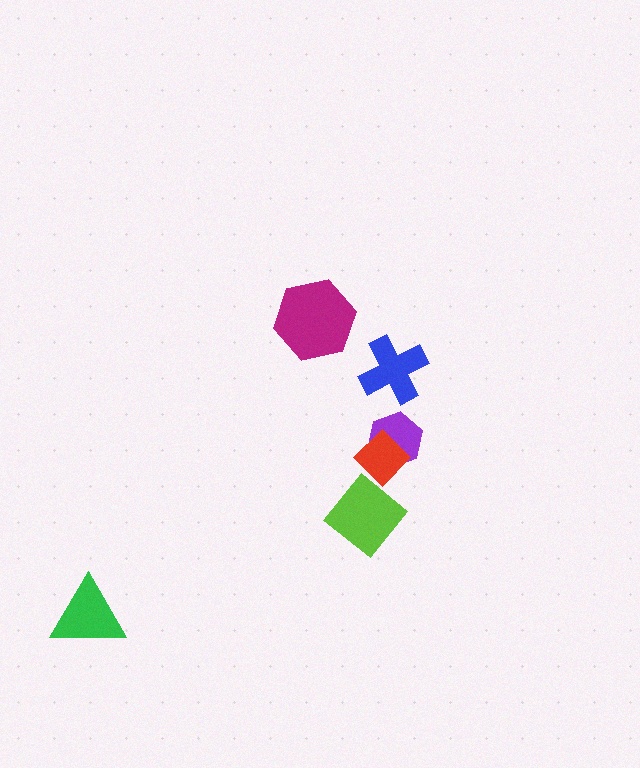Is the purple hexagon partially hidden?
Yes, it is partially covered by another shape.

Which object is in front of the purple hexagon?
The red diamond is in front of the purple hexagon.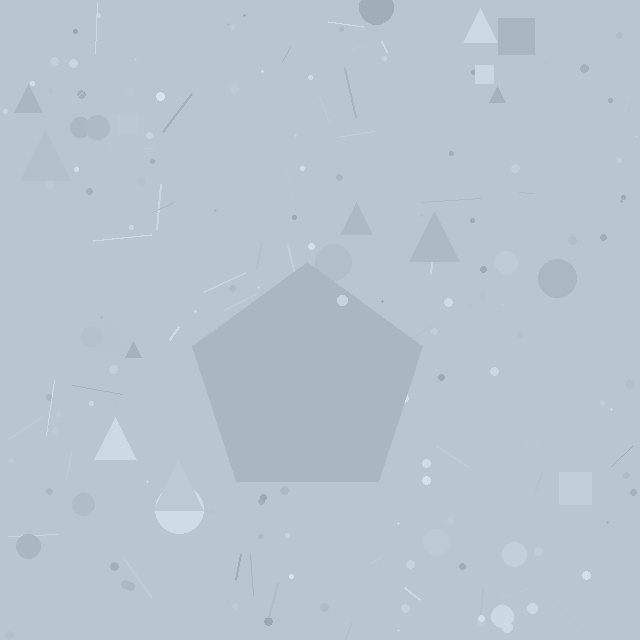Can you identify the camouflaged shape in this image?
The camouflaged shape is a pentagon.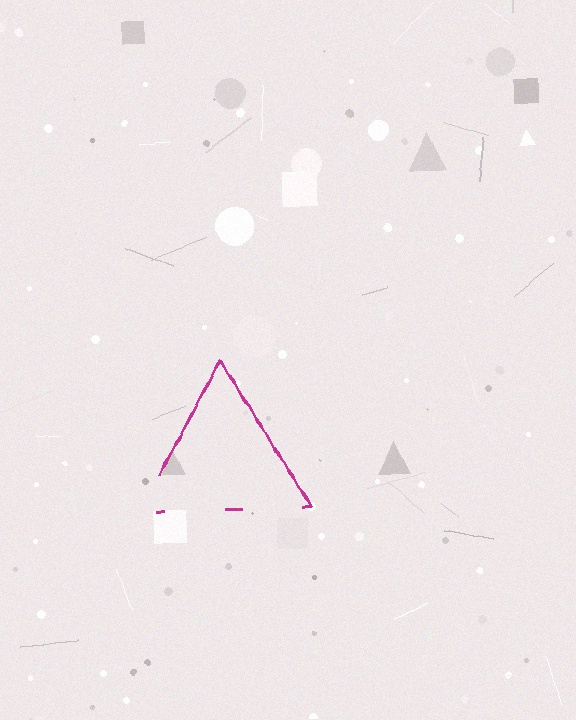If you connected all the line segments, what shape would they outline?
They would outline a triangle.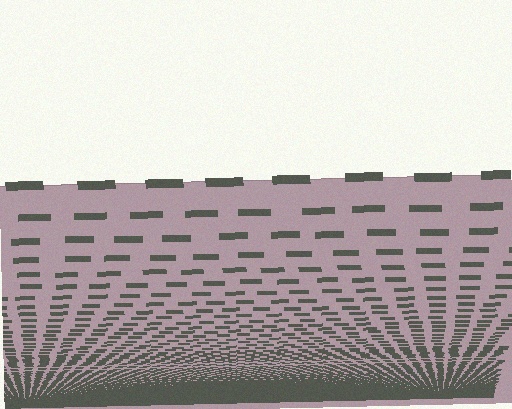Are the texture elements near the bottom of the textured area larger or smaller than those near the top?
Smaller. The gradient is inverted — elements near the bottom are smaller and denser.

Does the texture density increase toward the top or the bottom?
Density increases toward the bottom.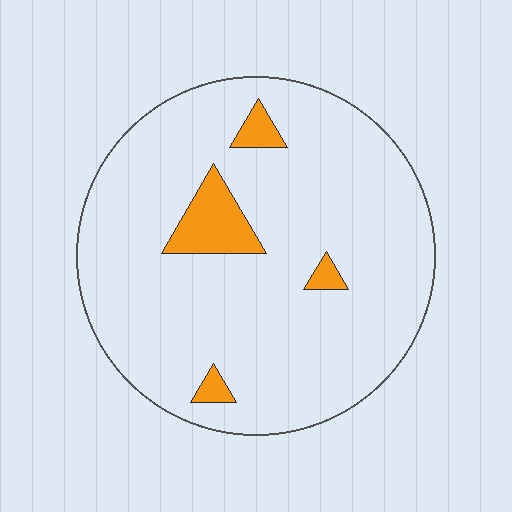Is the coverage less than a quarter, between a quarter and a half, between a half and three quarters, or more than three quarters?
Less than a quarter.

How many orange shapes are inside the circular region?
4.